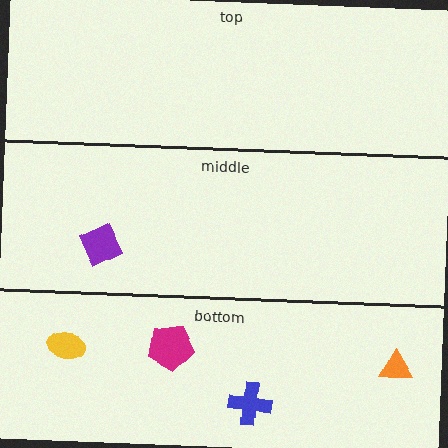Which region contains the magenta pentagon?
The bottom region.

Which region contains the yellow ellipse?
The bottom region.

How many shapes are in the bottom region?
4.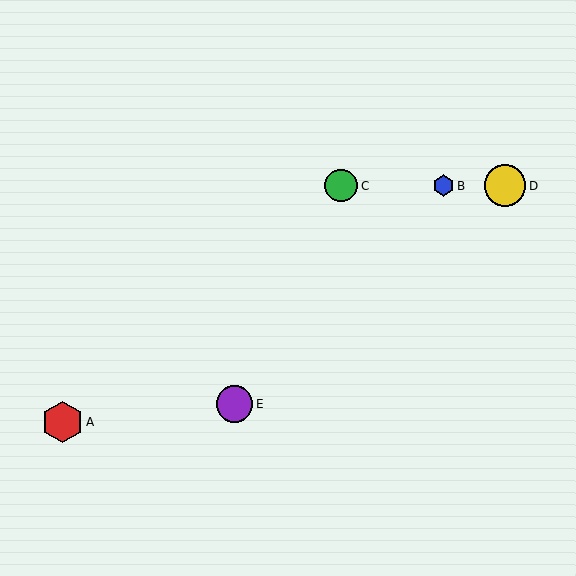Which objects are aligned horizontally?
Objects B, C, D are aligned horizontally.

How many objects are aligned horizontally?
3 objects (B, C, D) are aligned horizontally.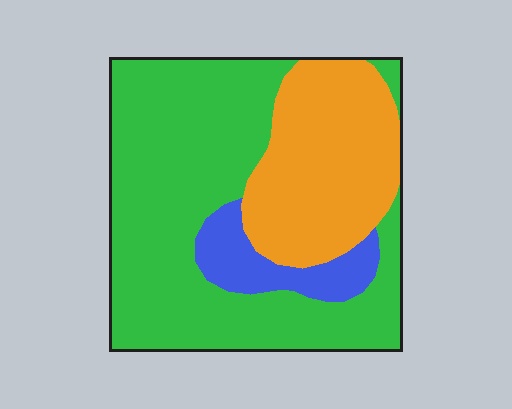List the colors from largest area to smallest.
From largest to smallest: green, orange, blue.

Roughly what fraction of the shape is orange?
Orange covers around 30% of the shape.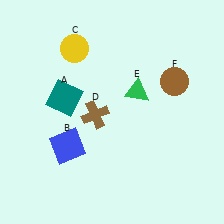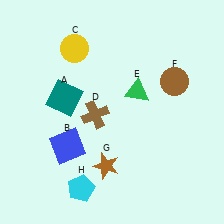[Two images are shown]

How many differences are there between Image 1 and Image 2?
There are 2 differences between the two images.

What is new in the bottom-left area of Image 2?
A brown star (G) was added in the bottom-left area of Image 2.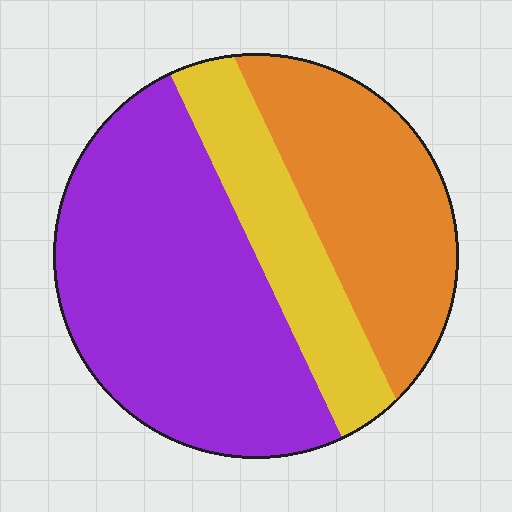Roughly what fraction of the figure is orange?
Orange covers about 30% of the figure.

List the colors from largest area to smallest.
From largest to smallest: purple, orange, yellow.